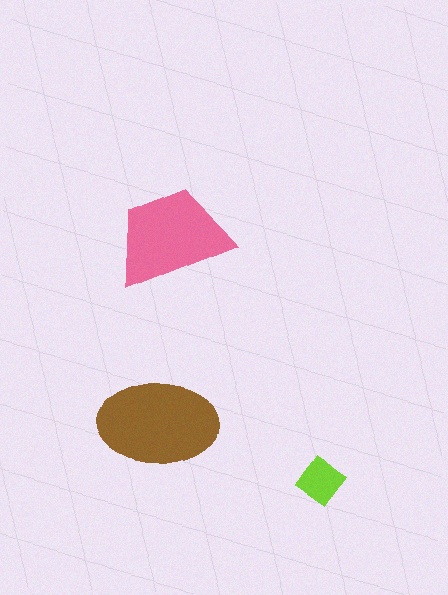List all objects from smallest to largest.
The lime diamond, the pink trapezoid, the brown ellipse.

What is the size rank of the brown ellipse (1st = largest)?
1st.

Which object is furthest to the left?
The brown ellipse is leftmost.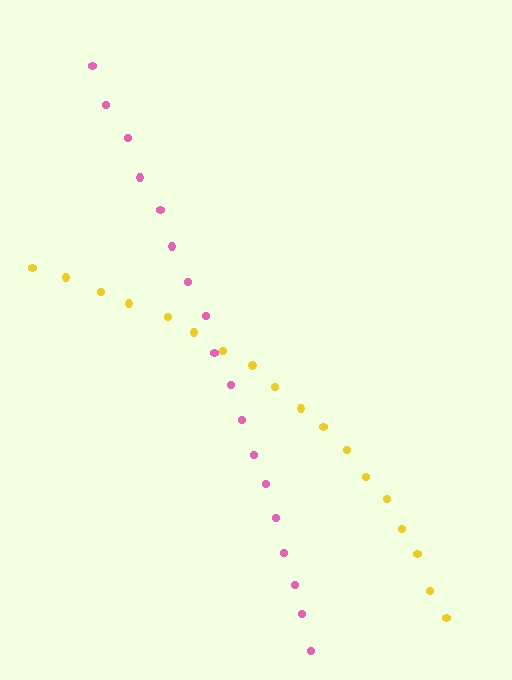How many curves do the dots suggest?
There are 2 distinct paths.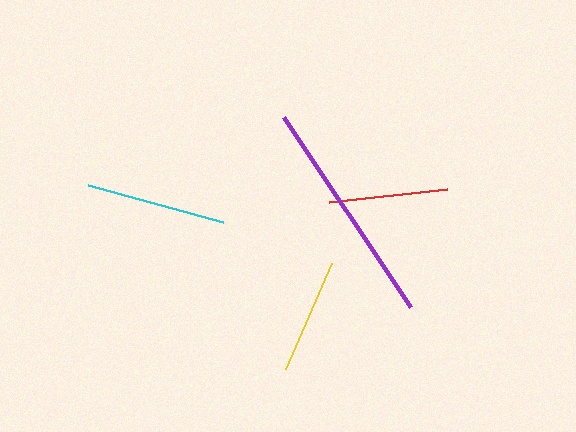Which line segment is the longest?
The purple line is the longest at approximately 229 pixels.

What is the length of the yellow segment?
The yellow segment is approximately 115 pixels long.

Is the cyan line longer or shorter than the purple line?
The purple line is longer than the cyan line.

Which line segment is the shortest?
The yellow line is the shortest at approximately 115 pixels.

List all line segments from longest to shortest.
From longest to shortest: purple, cyan, red, yellow.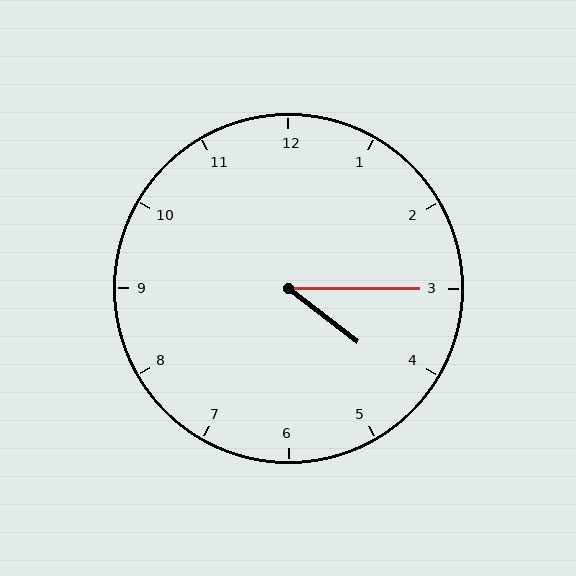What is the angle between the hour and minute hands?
Approximately 38 degrees.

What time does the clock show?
4:15.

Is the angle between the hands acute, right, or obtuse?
It is acute.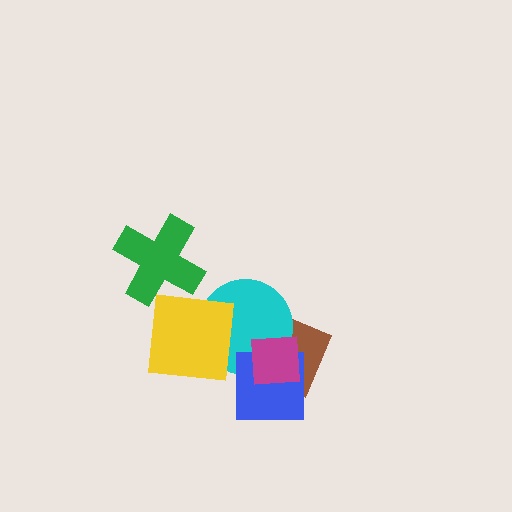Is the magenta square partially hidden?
No, no other shape covers it.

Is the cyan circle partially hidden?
Yes, it is partially covered by another shape.